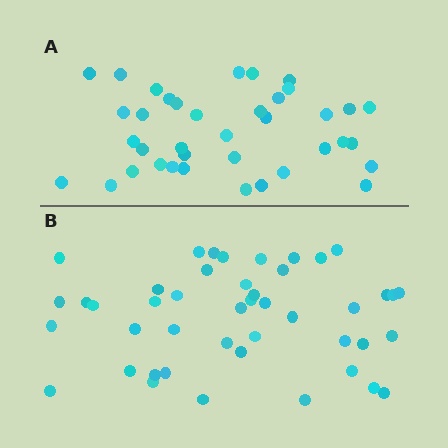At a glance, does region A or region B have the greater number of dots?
Region B (the bottom region) has more dots.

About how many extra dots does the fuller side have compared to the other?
Region B has roughly 8 or so more dots than region A.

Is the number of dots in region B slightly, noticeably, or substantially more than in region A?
Region B has only slightly more — the two regions are fairly close. The ratio is roughly 1.2 to 1.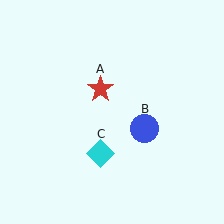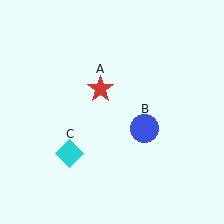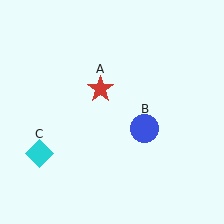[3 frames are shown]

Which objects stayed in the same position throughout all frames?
Red star (object A) and blue circle (object B) remained stationary.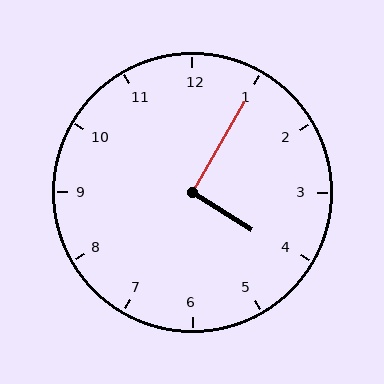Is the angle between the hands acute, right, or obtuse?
It is right.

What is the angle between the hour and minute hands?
Approximately 92 degrees.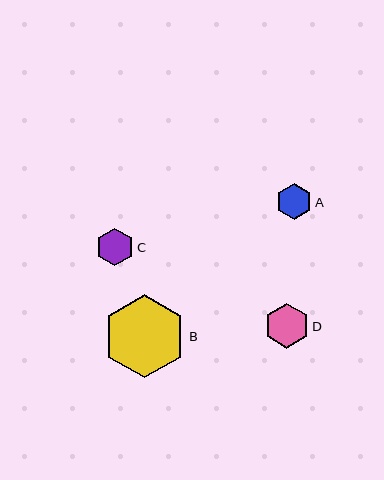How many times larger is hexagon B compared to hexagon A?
Hexagon B is approximately 2.3 times the size of hexagon A.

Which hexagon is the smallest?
Hexagon A is the smallest with a size of approximately 36 pixels.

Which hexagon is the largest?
Hexagon B is the largest with a size of approximately 83 pixels.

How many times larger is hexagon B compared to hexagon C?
Hexagon B is approximately 2.2 times the size of hexagon C.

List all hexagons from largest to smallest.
From largest to smallest: B, D, C, A.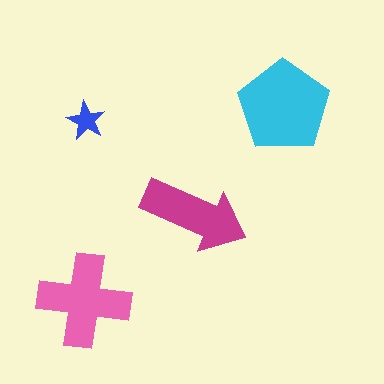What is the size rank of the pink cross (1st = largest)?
2nd.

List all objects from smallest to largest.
The blue star, the magenta arrow, the pink cross, the cyan pentagon.